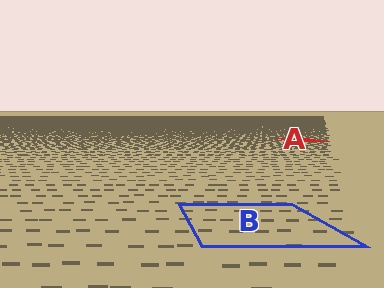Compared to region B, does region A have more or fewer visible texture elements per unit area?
Region A has more texture elements per unit area — they are packed more densely because it is farther away.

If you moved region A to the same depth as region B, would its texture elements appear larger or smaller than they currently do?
They would appear larger. At a closer depth, the same texture elements are projected at a bigger on-screen size.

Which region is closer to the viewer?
Region B is closer. The texture elements there are larger and more spread out.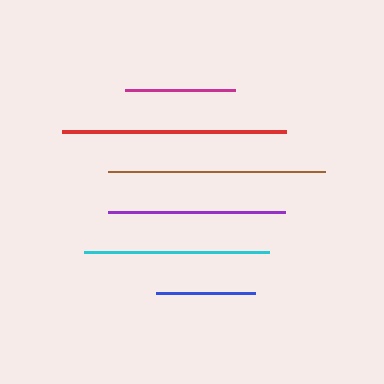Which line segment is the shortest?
The blue line is the shortest at approximately 99 pixels.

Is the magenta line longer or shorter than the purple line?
The purple line is longer than the magenta line.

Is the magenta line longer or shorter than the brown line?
The brown line is longer than the magenta line.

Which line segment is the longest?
The red line is the longest at approximately 224 pixels.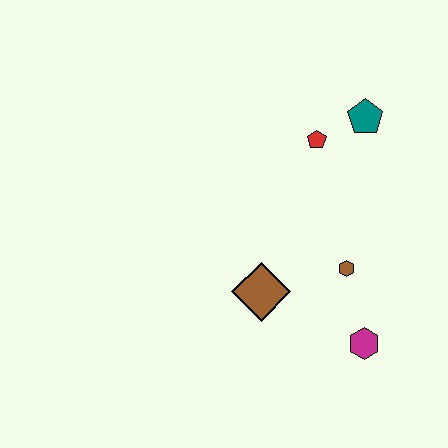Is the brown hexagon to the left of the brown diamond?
No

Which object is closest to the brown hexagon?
The magenta hexagon is closest to the brown hexagon.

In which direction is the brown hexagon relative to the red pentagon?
The brown hexagon is below the red pentagon.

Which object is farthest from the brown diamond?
The teal pentagon is farthest from the brown diamond.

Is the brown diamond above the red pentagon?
No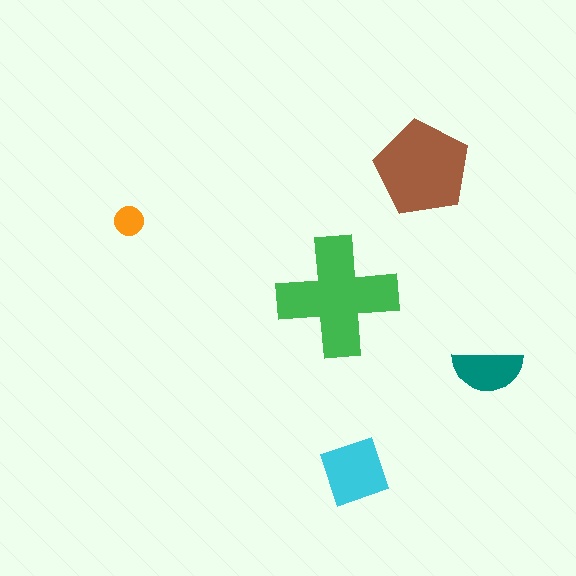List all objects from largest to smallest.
The green cross, the brown pentagon, the cyan diamond, the teal semicircle, the orange circle.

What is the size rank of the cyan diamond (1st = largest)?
3rd.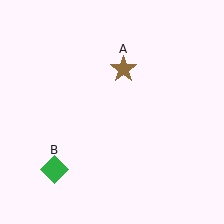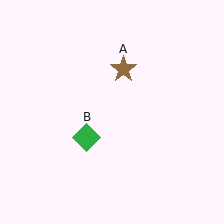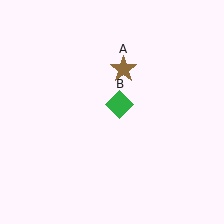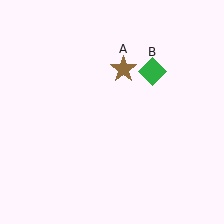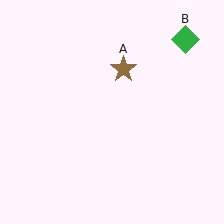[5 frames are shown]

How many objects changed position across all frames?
1 object changed position: green diamond (object B).